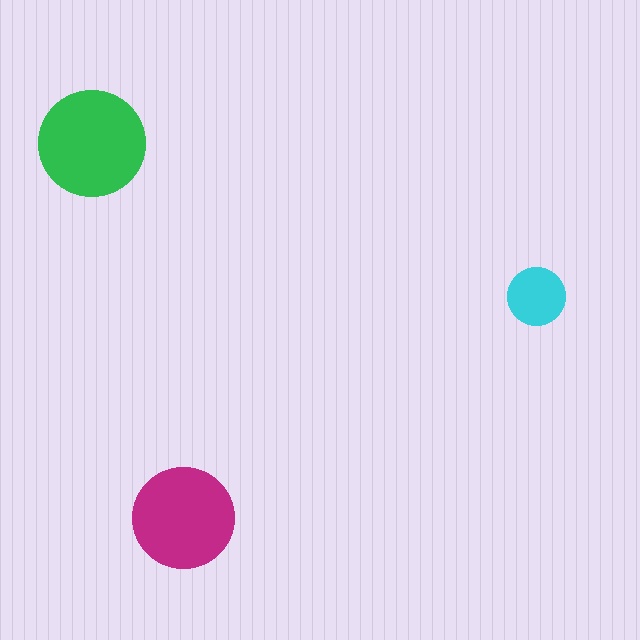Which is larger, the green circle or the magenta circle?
The green one.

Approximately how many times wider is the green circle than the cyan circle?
About 2 times wider.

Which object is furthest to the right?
The cyan circle is rightmost.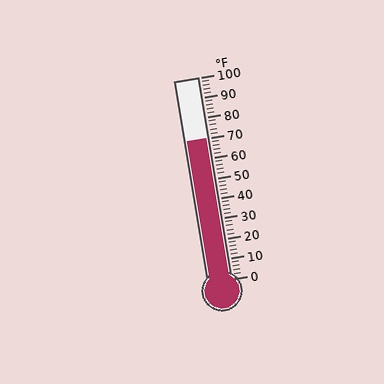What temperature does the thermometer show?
The thermometer shows approximately 70°F.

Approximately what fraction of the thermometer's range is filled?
The thermometer is filled to approximately 70% of its range.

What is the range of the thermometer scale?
The thermometer scale ranges from 0°F to 100°F.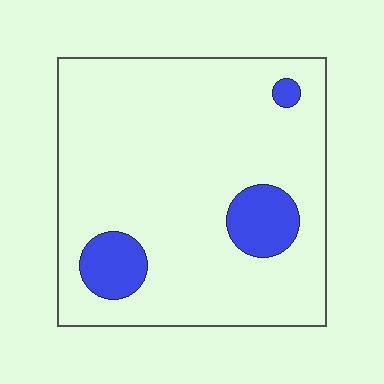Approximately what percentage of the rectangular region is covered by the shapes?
Approximately 10%.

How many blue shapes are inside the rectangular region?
3.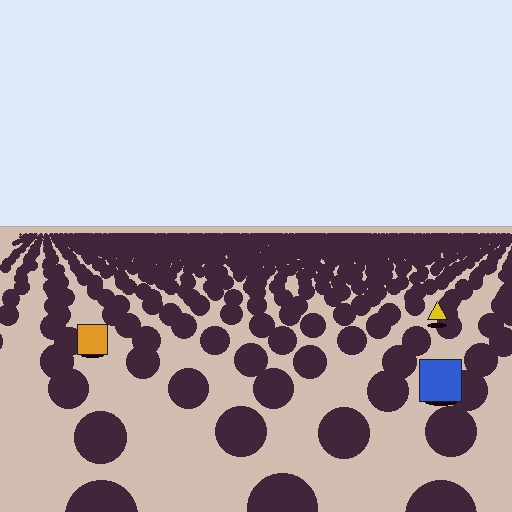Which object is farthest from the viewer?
The yellow triangle is farthest from the viewer. It appears smaller and the ground texture around it is denser.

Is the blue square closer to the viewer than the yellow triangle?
Yes. The blue square is closer — you can tell from the texture gradient: the ground texture is coarser near it.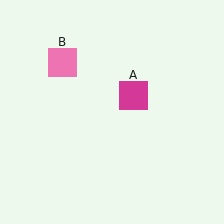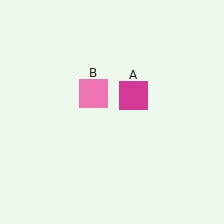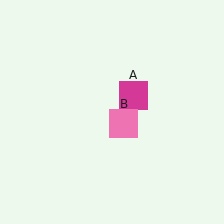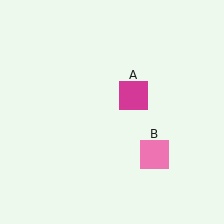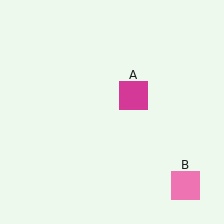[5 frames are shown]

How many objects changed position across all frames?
1 object changed position: pink square (object B).